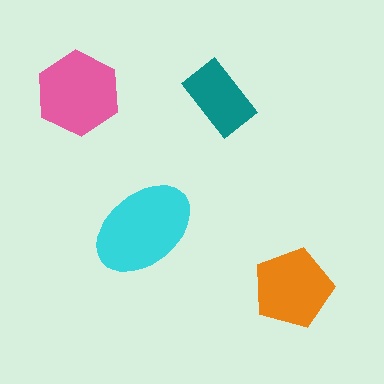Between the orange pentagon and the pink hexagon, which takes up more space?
The pink hexagon.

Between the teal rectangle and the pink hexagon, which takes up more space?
The pink hexagon.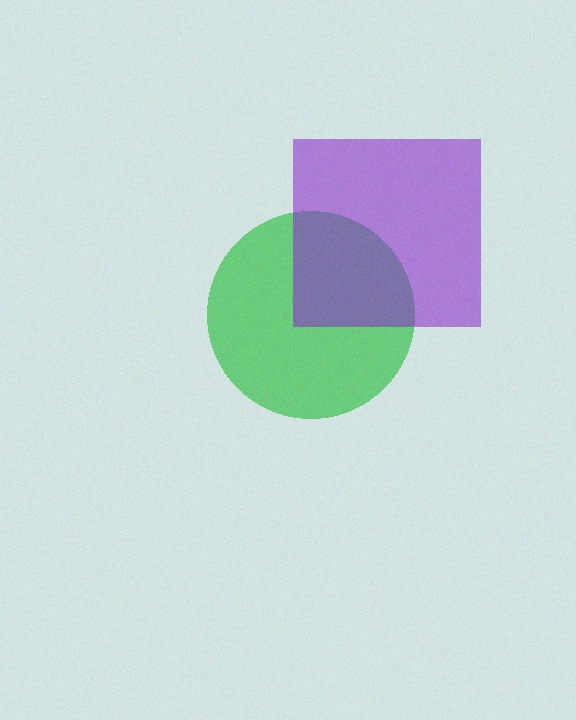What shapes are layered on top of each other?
The layered shapes are: a green circle, a purple square.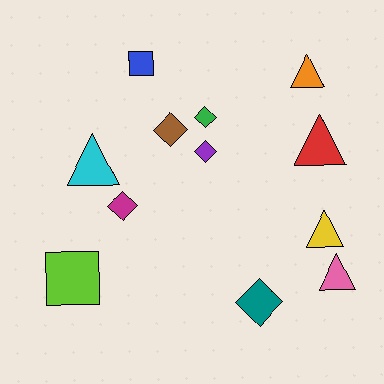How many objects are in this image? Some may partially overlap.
There are 12 objects.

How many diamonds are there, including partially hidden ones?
There are 5 diamonds.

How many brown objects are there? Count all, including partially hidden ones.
There is 1 brown object.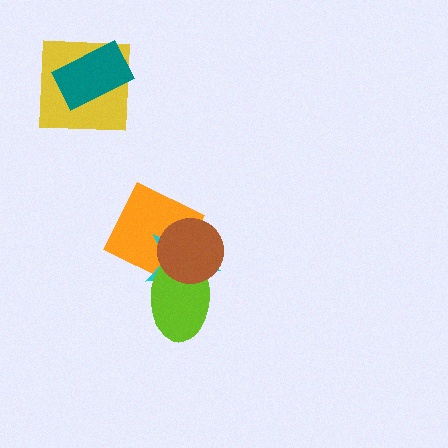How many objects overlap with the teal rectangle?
1 object overlaps with the teal rectangle.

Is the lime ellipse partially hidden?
Yes, it is partially covered by another shape.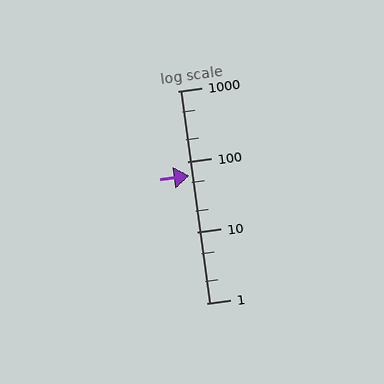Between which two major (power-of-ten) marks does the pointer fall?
The pointer is between 10 and 100.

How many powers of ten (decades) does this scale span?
The scale spans 3 decades, from 1 to 1000.